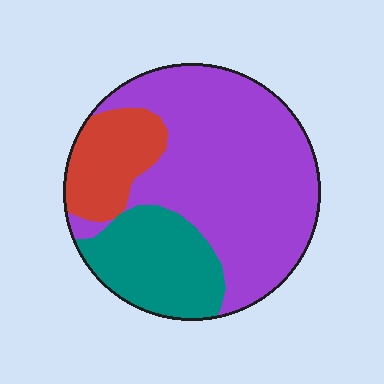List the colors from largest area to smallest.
From largest to smallest: purple, teal, red.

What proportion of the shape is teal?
Teal covers roughly 25% of the shape.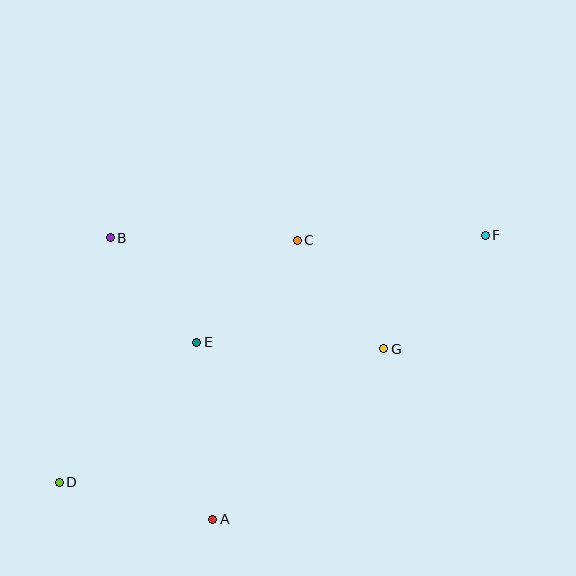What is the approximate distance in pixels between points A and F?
The distance between A and F is approximately 394 pixels.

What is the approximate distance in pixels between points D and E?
The distance between D and E is approximately 196 pixels.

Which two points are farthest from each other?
Points D and F are farthest from each other.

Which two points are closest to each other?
Points B and E are closest to each other.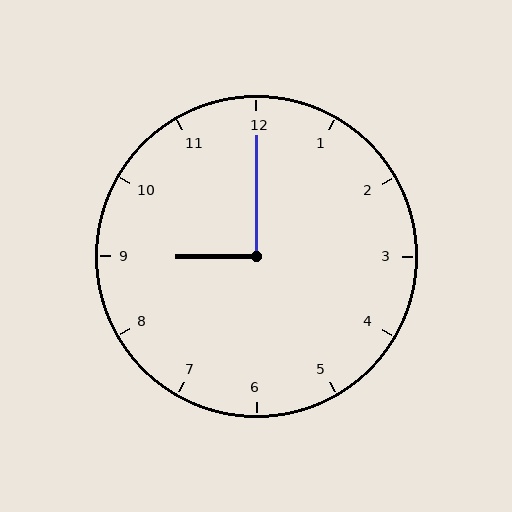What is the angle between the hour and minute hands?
Approximately 90 degrees.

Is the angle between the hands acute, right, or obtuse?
It is right.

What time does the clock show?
9:00.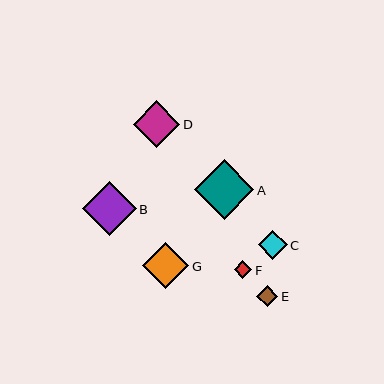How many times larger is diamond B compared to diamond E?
Diamond B is approximately 2.6 times the size of diamond E.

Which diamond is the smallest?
Diamond F is the smallest with a size of approximately 18 pixels.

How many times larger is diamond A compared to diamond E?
Diamond A is approximately 2.8 times the size of diamond E.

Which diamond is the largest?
Diamond A is the largest with a size of approximately 59 pixels.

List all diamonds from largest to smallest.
From largest to smallest: A, B, D, G, C, E, F.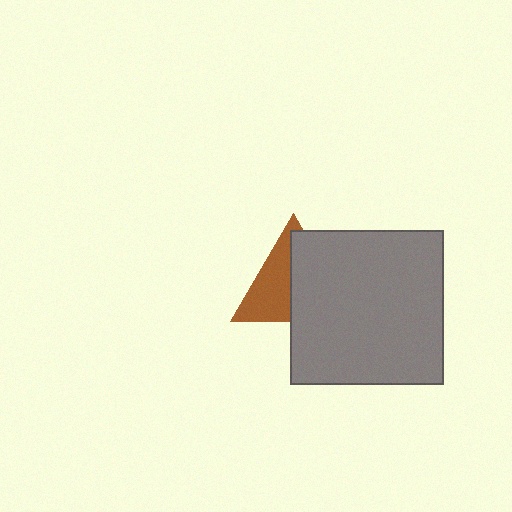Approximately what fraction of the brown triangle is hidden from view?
Roughly 54% of the brown triangle is hidden behind the gray square.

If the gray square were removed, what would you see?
You would see the complete brown triangle.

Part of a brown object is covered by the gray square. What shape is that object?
It is a triangle.